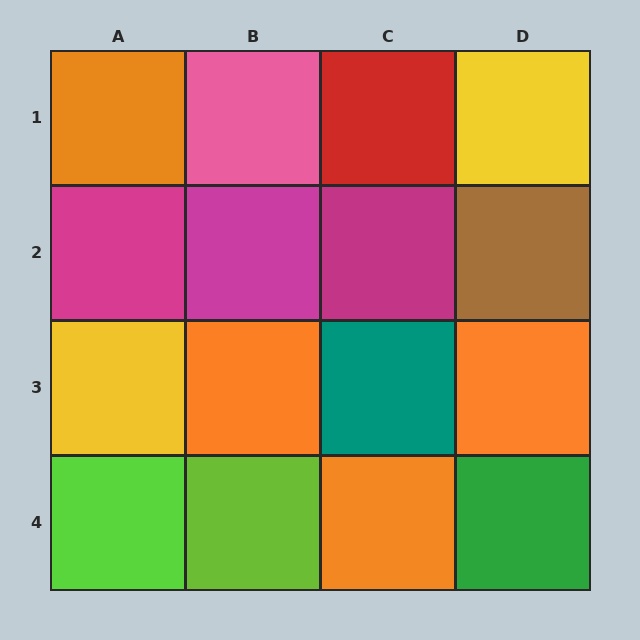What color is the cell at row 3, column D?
Orange.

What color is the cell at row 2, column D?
Brown.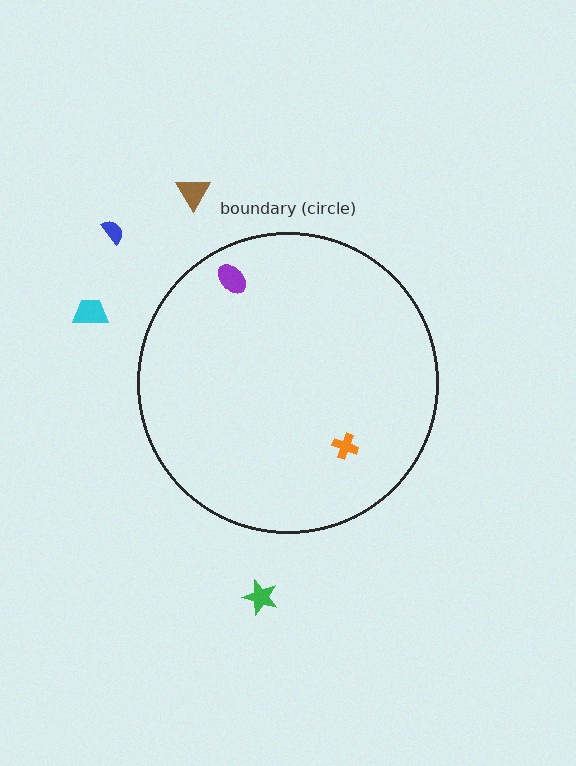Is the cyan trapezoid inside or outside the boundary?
Outside.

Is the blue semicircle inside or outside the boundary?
Outside.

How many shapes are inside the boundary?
2 inside, 4 outside.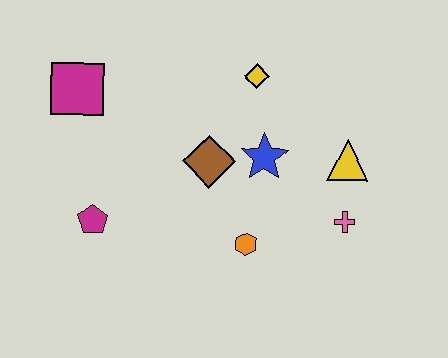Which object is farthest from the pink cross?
The magenta square is farthest from the pink cross.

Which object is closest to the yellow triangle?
The pink cross is closest to the yellow triangle.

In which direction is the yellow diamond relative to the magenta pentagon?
The yellow diamond is to the right of the magenta pentagon.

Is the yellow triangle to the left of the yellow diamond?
No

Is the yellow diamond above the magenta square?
Yes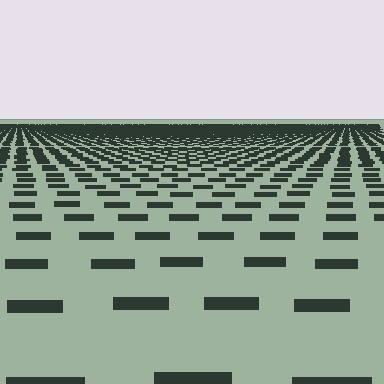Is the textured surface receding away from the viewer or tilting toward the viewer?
The surface is receding away from the viewer. Texture elements get smaller and denser toward the top.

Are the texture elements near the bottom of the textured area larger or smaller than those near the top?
Larger. Near the bottom, elements are closer to the viewer and appear at a bigger on-screen size.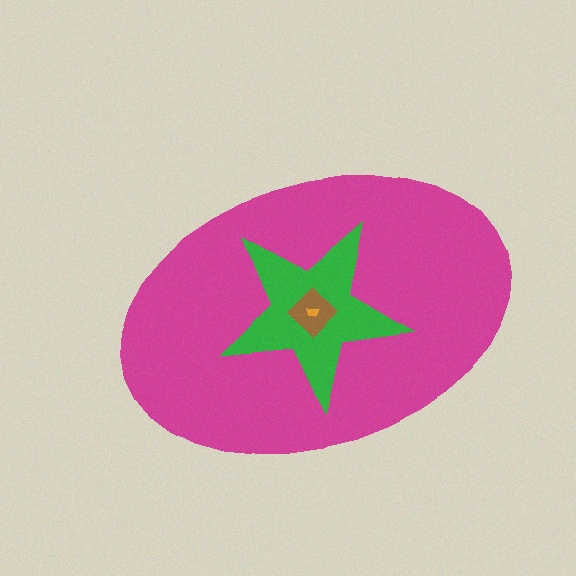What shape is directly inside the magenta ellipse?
The green star.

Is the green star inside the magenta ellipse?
Yes.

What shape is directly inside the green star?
The brown diamond.